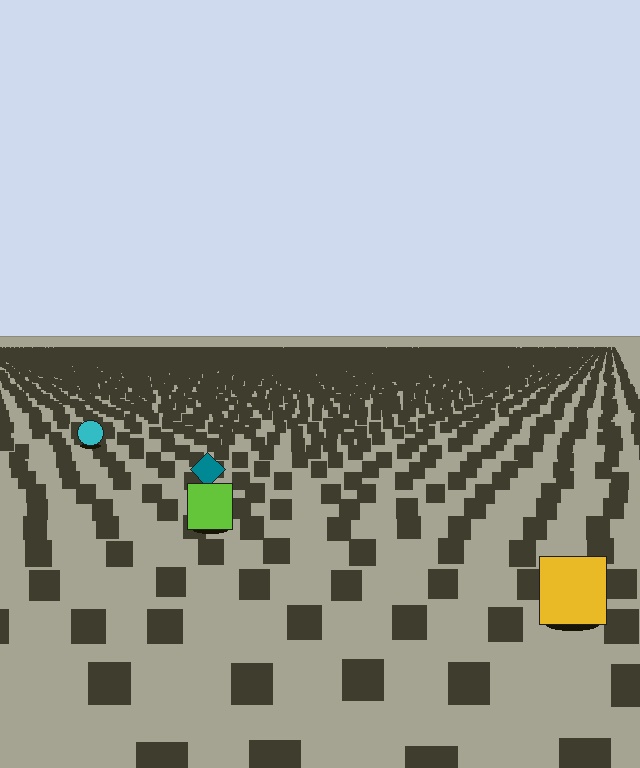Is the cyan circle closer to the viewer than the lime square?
No. The lime square is closer — you can tell from the texture gradient: the ground texture is coarser near it.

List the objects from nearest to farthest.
From nearest to farthest: the yellow square, the lime square, the teal diamond, the cyan circle.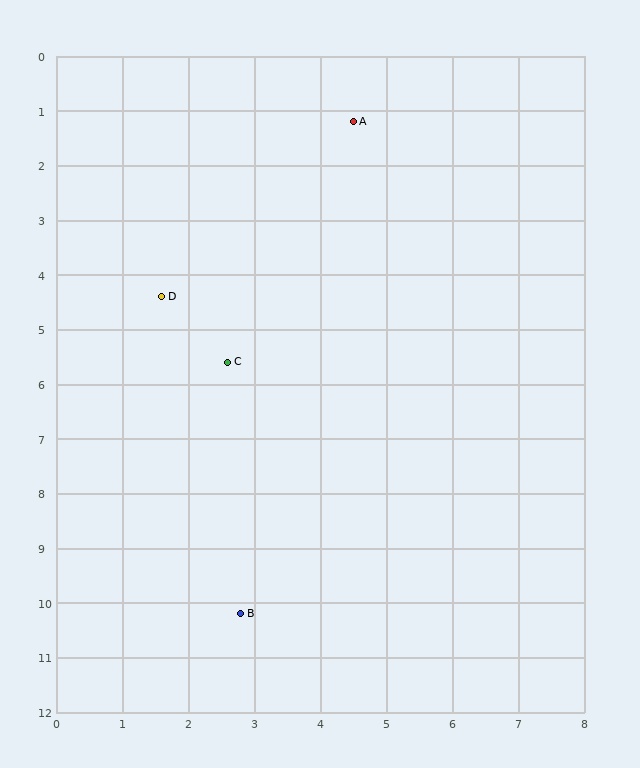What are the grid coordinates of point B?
Point B is at approximately (2.8, 10.2).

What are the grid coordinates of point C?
Point C is at approximately (2.6, 5.6).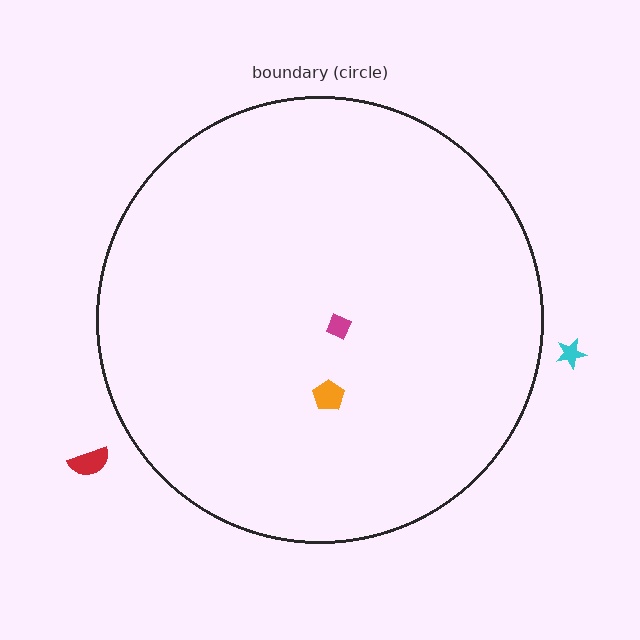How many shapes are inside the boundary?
2 inside, 2 outside.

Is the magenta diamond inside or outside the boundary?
Inside.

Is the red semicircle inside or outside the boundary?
Outside.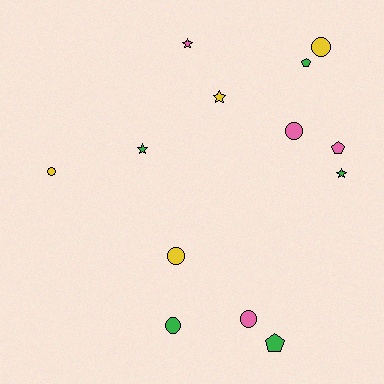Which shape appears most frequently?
Circle, with 6 objects.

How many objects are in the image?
There are 13 objects.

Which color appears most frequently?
Green, with 5 objects.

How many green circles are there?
There is 1 green circle.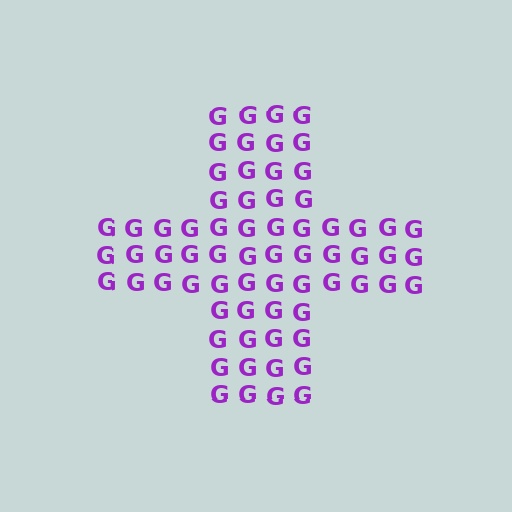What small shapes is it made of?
It is made of small letter G's.